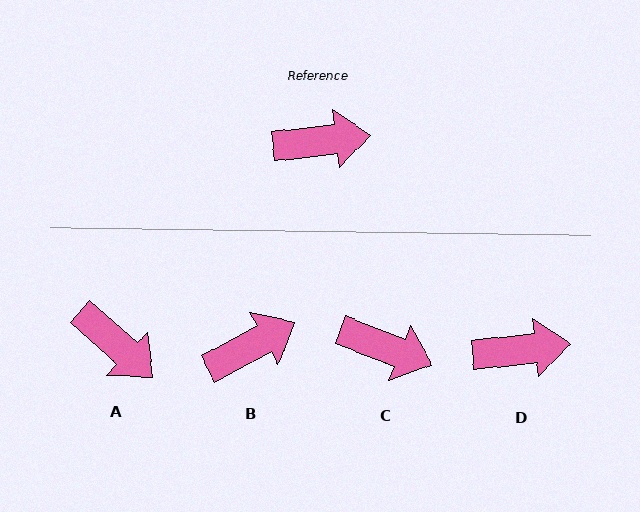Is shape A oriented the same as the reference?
No, it is off by about 49 degrees.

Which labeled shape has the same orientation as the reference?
D.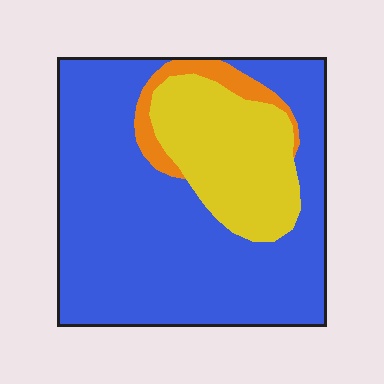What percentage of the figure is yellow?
Yellow covers around 25% of the figure.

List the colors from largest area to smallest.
From largest to smallest: blue, yellow, orange.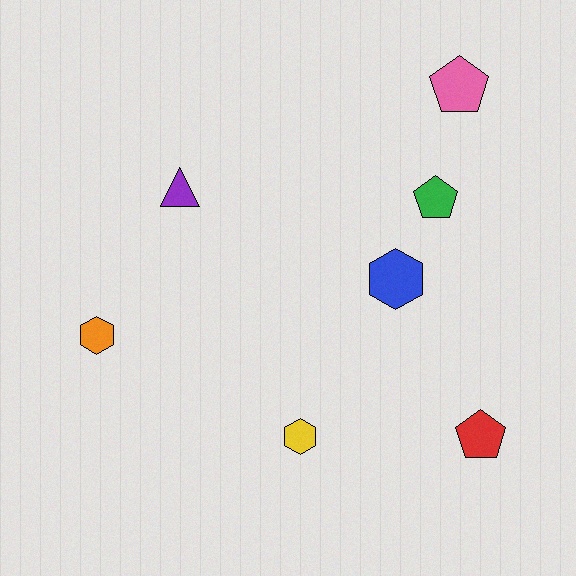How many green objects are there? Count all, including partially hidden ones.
There is 1 green object.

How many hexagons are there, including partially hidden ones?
There are 3 hexagons.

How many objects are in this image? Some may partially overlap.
There are 7 objects.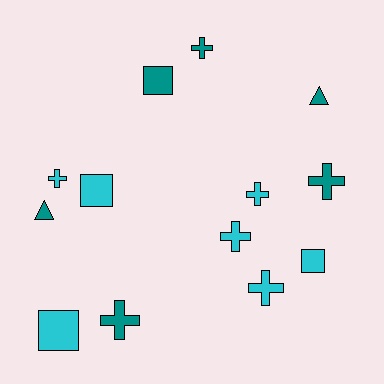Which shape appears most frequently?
Cross, with 7 objects.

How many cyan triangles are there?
There are no cyan triangles.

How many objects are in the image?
There are 13 objects.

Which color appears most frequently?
Cyan, with 7 objects.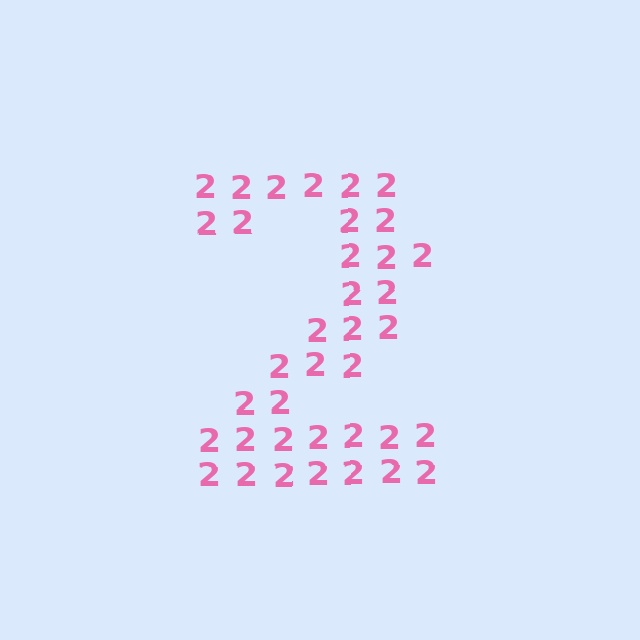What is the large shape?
The large shape is the digit 2.